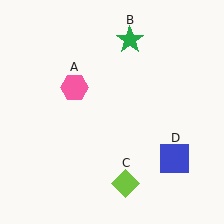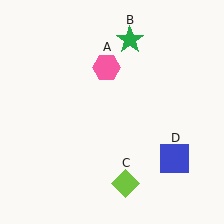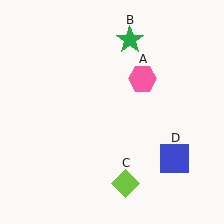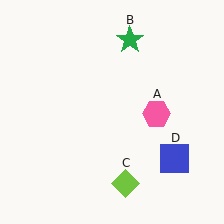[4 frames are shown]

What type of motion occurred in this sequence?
The pink hexagon (object A) rotated clockwise around the center of the scene.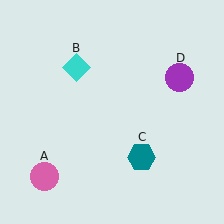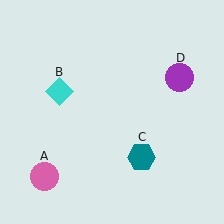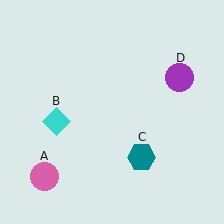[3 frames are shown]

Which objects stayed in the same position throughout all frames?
Pink circle (object A) and teal hexagon (object C) and purple circle (object D) remained stationary.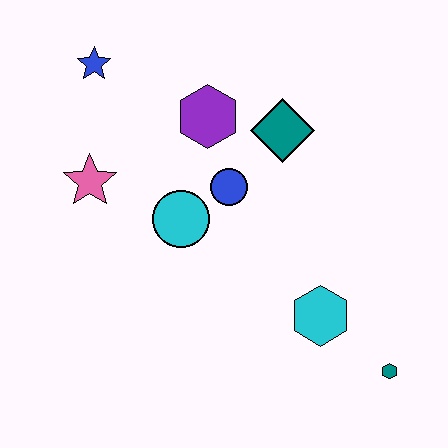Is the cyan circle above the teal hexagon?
Yes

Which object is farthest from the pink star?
The teal hexagon is farthest from the pink star.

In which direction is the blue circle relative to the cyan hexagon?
The blue circle is above the cyan hexagon.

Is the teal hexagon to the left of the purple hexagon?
No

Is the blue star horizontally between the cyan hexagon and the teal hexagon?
No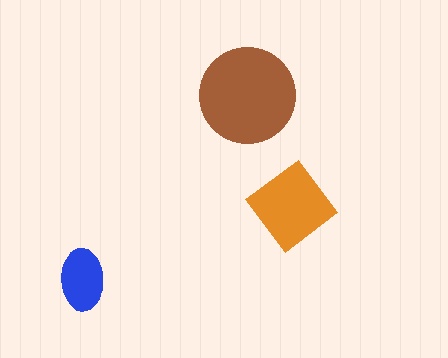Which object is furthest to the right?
The orange diamond is rightmost.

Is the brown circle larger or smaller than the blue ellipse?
Larger.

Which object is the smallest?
The blue ellipse.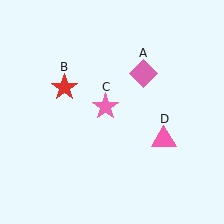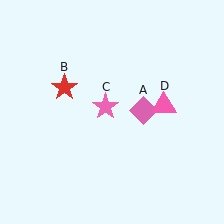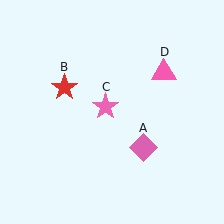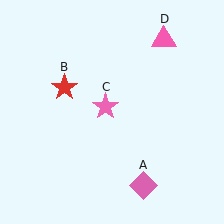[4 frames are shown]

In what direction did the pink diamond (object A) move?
The pink diamond (object A) moved down.